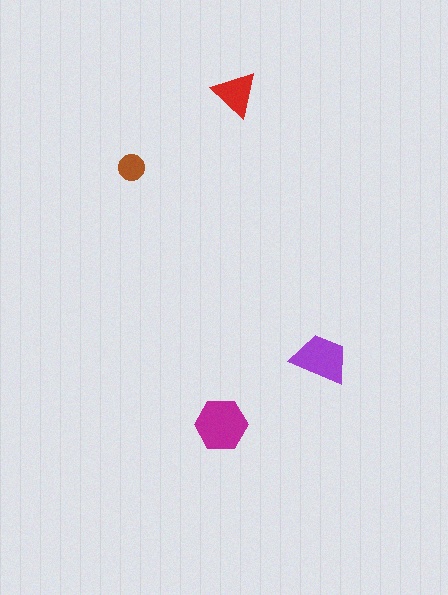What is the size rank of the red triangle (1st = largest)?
3rd.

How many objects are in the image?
There are 4 objects in the image.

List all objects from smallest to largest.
The brown circle, the red triangle, the purple trapezoid, the magenta hexagon.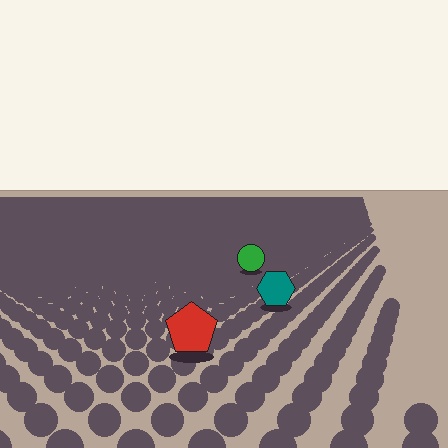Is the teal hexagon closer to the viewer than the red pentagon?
No. The red pentagon is closer — you can tell from the texture gradient: the ground texture is coarser near it.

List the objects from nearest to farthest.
From nearest to farthest: the red pentagon, the teal hexagon, the green circle.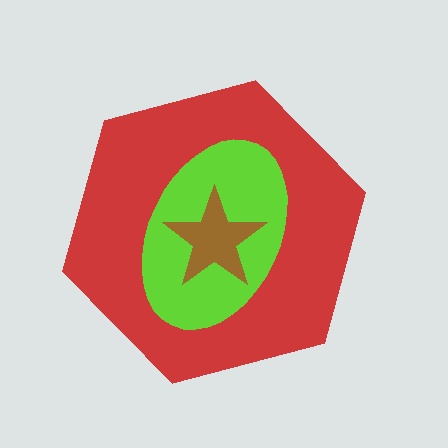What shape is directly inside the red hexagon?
The lime ellipse.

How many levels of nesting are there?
3.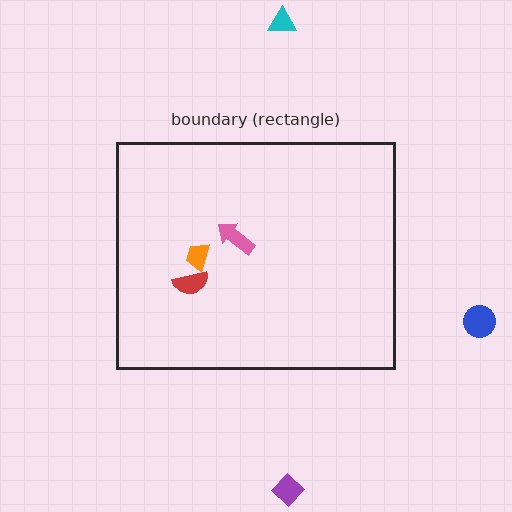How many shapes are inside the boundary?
3 inside, 3 outside.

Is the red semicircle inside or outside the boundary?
Inside.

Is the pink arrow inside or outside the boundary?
Inside.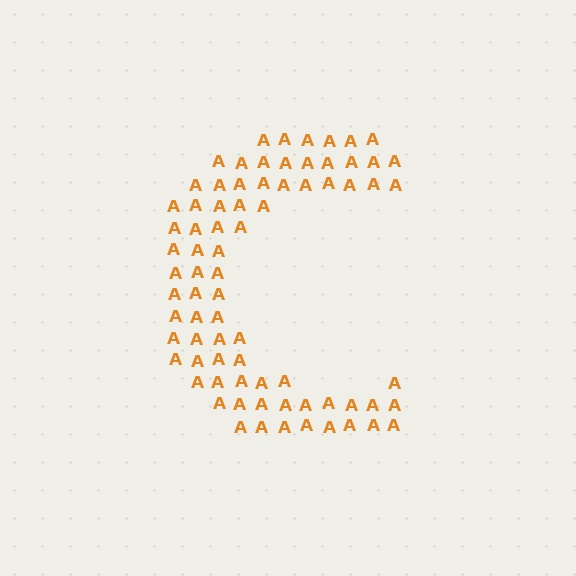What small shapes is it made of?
It is made of small letter A's.